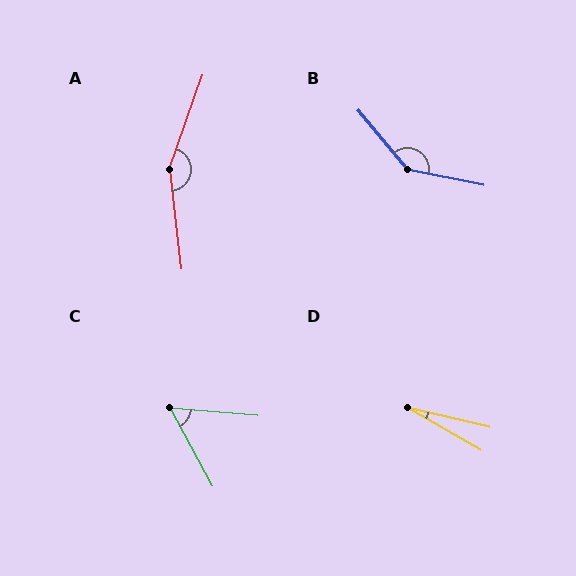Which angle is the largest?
A, at approximately 154 degrees.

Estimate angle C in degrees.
Approximately 57 degrees.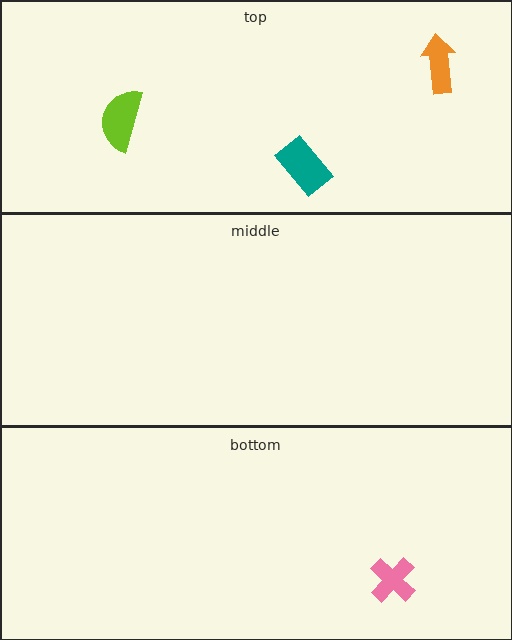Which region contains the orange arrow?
The top region.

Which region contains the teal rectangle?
The top region.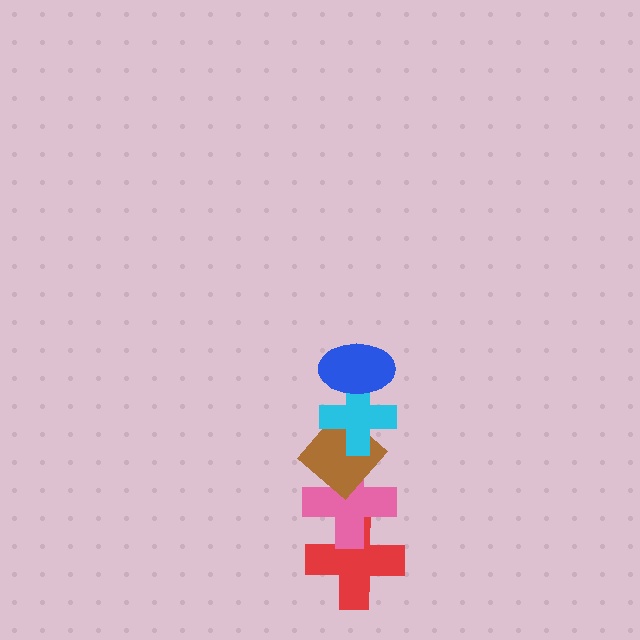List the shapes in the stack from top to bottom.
From top to bottom: the blue ellipse, the cyan cross, the brown diamond, the pink cross, the red cross.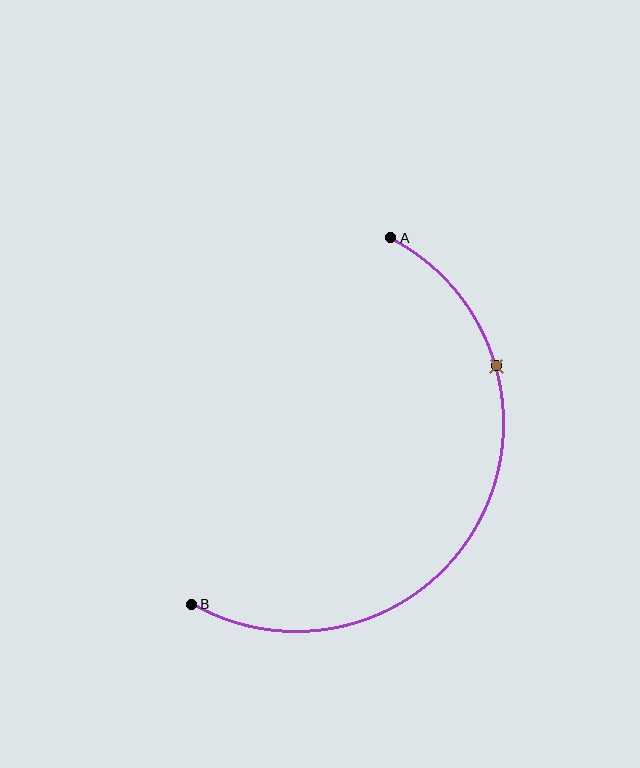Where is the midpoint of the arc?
The arc midpoint is the point on the curve farthest from the straight line joining A and B. It sits to the right of that line.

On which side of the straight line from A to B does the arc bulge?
The arc bulges to the right of the straight line connecting A and B.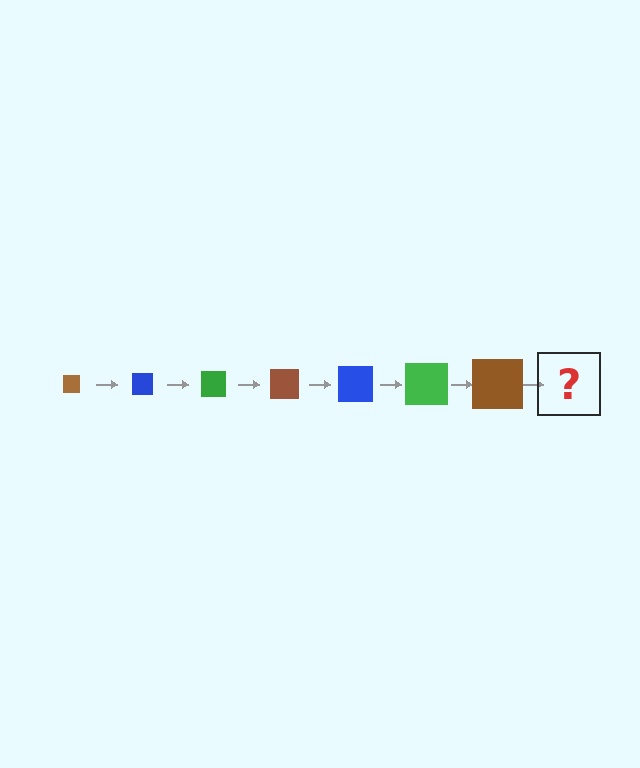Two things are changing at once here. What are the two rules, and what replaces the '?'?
The two rules are that the square grows larger each step and the color cycles through brown, blue, and green. The '?' should be a blue square, larger than the previous one.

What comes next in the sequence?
The next element should be a blue square, larger than the previous one.